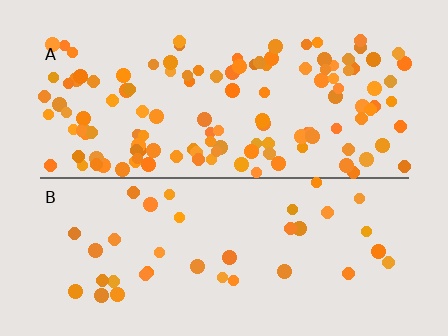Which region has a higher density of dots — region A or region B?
A (the top).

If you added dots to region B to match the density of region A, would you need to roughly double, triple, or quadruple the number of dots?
Approximately triple.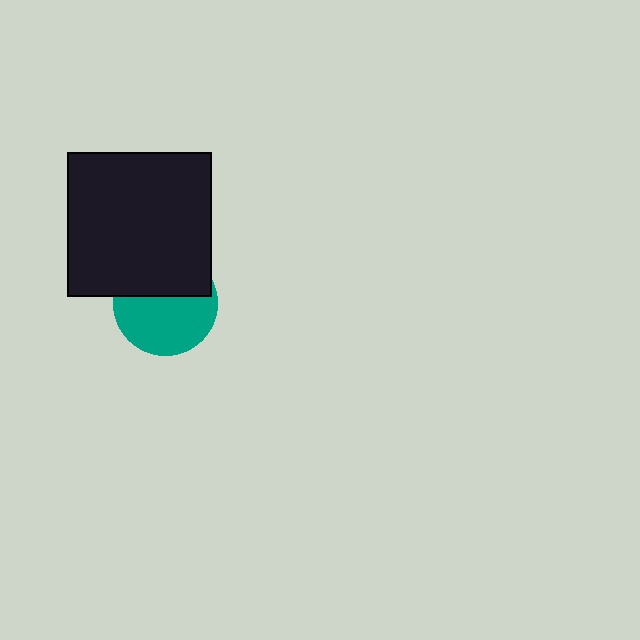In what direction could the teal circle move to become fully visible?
The teal circle could move down. That would shift it out from behind the black square entirely.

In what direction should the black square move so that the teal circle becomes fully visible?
The black square should move up. That is the shortest direction to clear the overlap and leave the teal circle fully visible.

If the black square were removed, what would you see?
You would see the complete teal circle.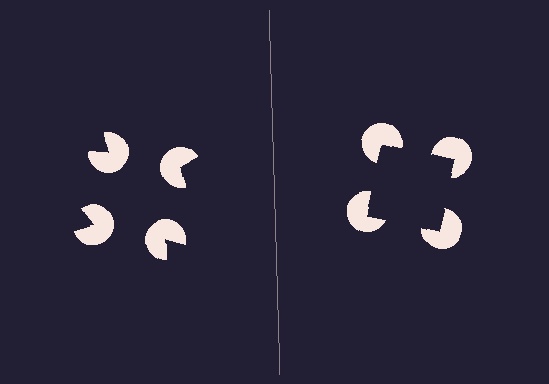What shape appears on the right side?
An illusory square.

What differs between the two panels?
The pac-man discs are positioned identically on both sides; only the wedge orientations differ. On the right they align to a square; on the left they are misaligned.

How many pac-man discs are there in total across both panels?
8 — 4 on each side.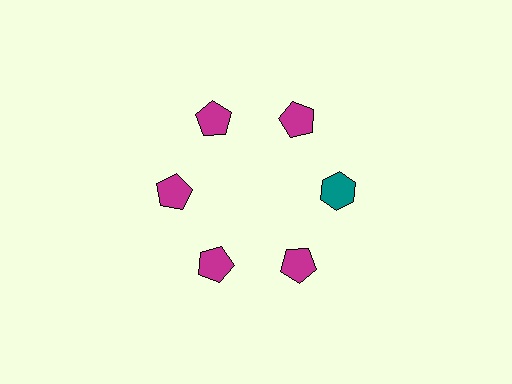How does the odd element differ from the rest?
It differs in both color (teal instead of magenta) and shape (hexagon instead of pentagon).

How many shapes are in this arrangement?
There are 6 shapes arranged in a ring pattern.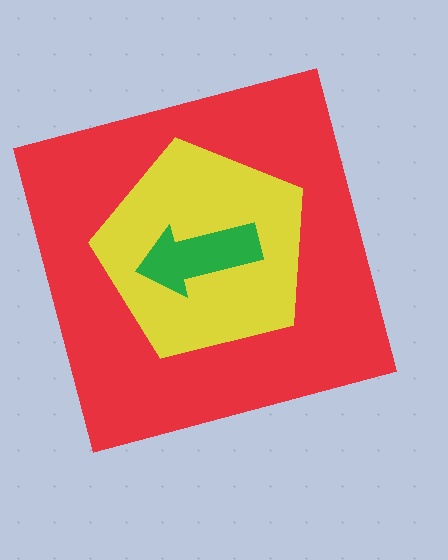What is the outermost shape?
The red square.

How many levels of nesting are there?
3.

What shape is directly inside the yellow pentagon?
The green arrow.